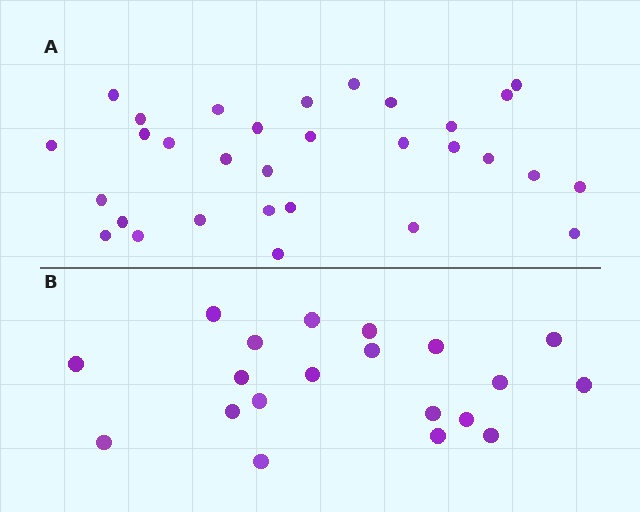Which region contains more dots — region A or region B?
Region A (the top region) has more dots.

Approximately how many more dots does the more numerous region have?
Region A has roughly 12 or so more dots than region B.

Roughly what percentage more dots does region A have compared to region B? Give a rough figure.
About 55% more.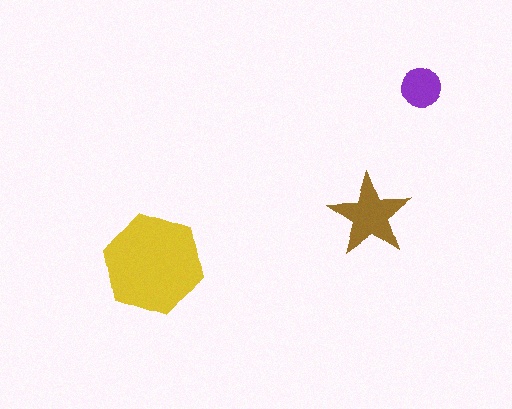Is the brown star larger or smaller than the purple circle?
Larger.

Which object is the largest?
The yellow hexagon.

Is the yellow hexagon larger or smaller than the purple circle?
Larger.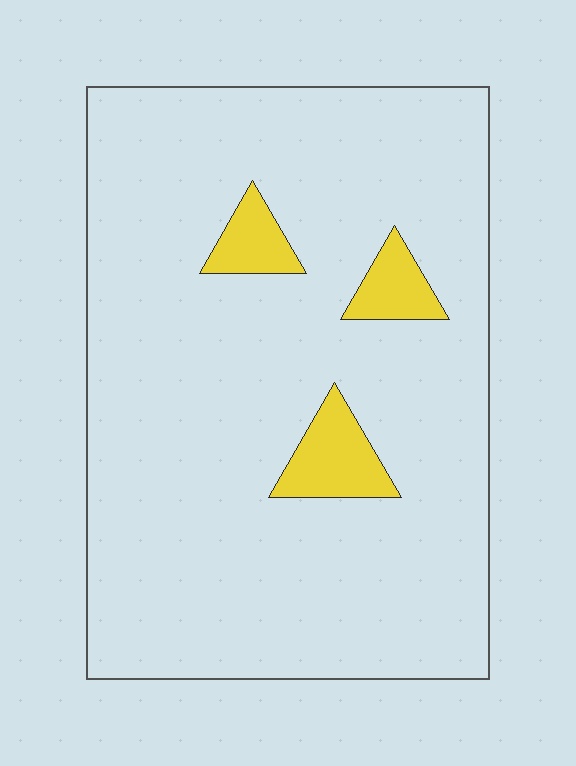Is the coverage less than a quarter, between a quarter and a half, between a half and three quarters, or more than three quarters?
Less than a quarter.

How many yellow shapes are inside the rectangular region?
3.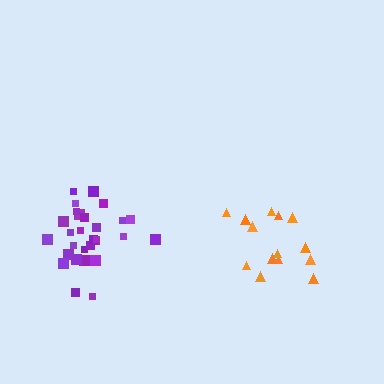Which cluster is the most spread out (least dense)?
Orange.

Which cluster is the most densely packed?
Purple.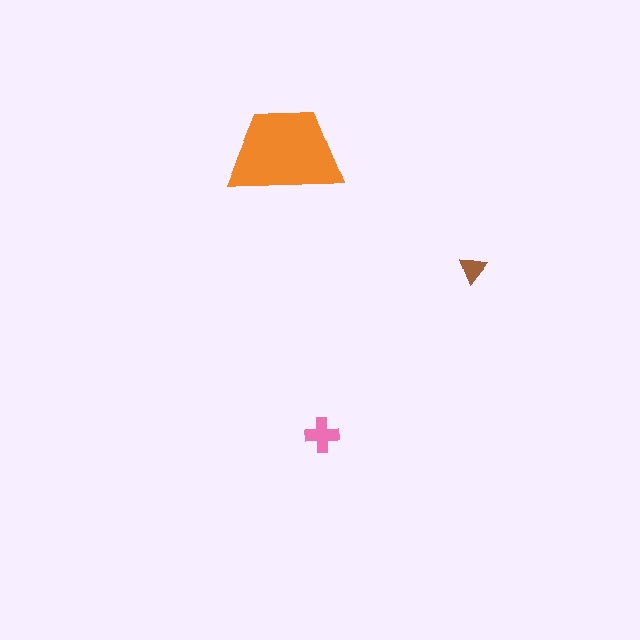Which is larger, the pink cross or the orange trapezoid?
The orange trapezoid.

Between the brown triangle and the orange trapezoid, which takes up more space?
The orange trapezoid.